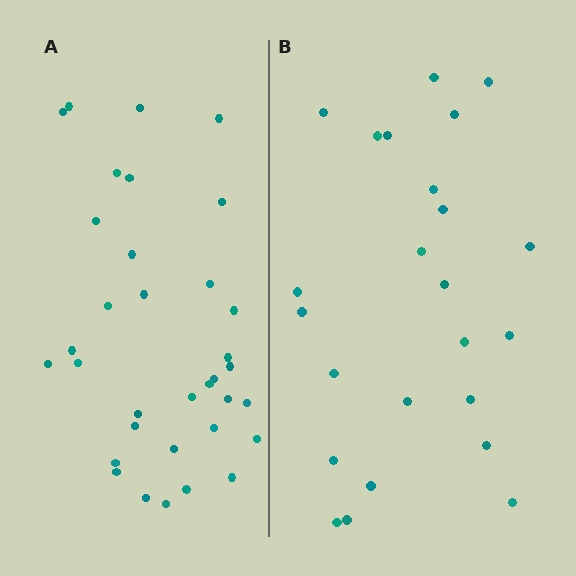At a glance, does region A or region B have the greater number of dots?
Region A (the left region) has more dots.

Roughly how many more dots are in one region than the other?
Region A has roughly 10 or so more dots than region B.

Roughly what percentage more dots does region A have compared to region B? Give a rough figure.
About 40% more.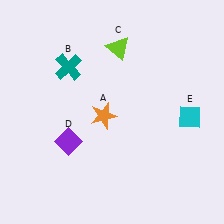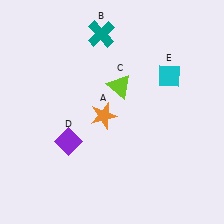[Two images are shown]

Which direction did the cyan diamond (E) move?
The cyan diamond (E) moved up.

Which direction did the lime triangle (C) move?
The lime triangle (C) moved down.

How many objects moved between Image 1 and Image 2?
3 objects moved between the two images.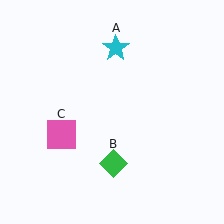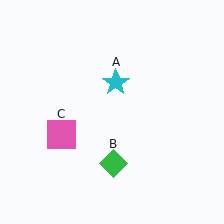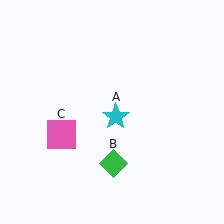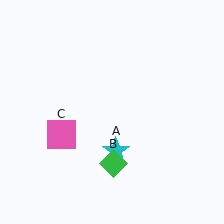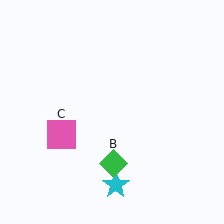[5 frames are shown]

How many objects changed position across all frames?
1 object changed position: cyan star (object A).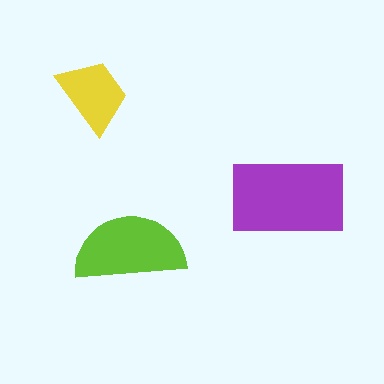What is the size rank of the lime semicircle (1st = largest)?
2nd.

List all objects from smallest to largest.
The yellow trapezoid, the lime semicircle, the purple rectangle.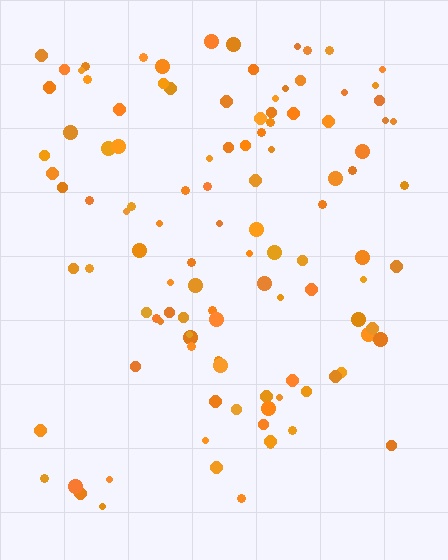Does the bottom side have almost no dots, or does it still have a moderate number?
Still a moderate number, just noticeably fewer than the top.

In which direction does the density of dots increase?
From bottom to top, with the top side densest.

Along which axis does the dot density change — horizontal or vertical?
Vertical.